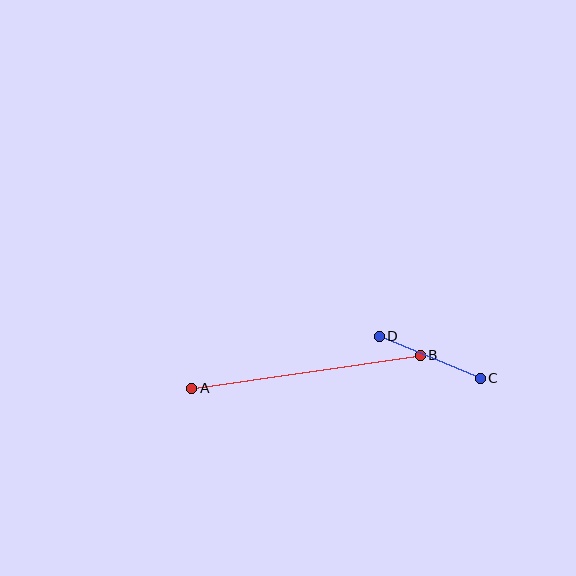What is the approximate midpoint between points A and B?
The midpoint is at approximately (306, 372) pixels.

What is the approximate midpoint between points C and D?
The midpoint is at approximately (430, 357) pixels.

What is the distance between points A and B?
The distance is approximately 231 pixels.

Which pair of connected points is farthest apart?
Points A and B are farthest apart.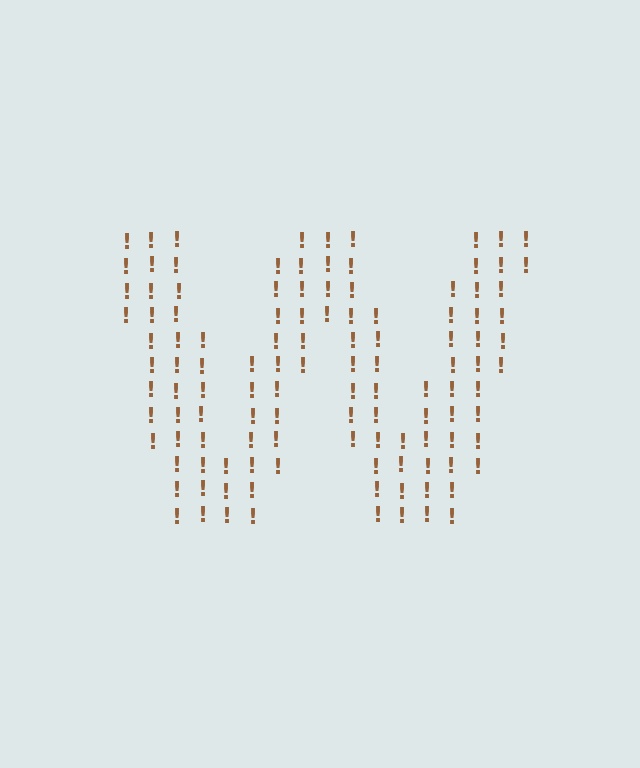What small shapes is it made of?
It is made of small exclamation marks.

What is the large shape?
The large shape is the letter W.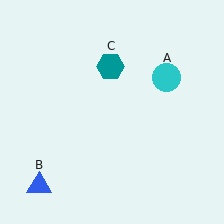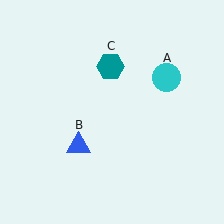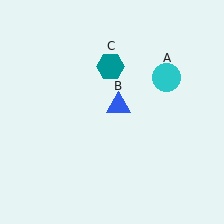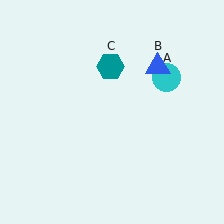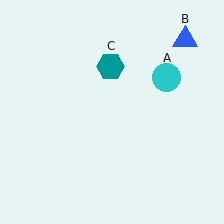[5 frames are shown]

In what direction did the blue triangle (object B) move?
The blue triangle (object B) moved up and to the right.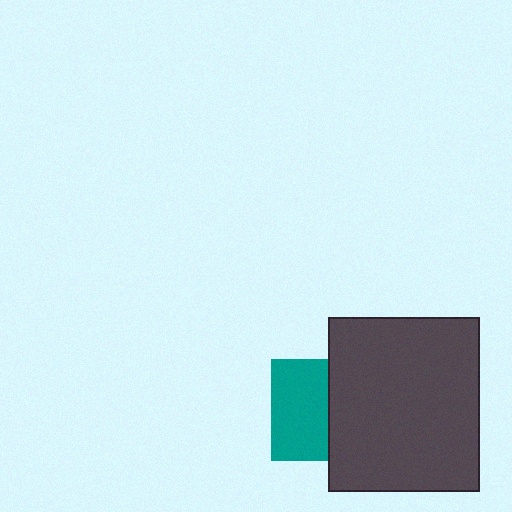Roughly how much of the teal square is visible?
About half of it is visible (roughly 56%).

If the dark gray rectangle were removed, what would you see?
You would see the complete teal square.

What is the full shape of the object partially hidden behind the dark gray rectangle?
The partially hidden object is a teal square.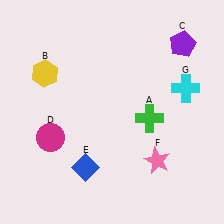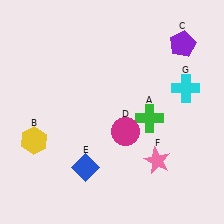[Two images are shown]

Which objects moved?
The objects that moved are: the yellow hexagon (B), the magenta circle (D).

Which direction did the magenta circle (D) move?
The magenta circle (D) moved right.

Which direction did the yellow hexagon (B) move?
The yellow hexagon (B) moved down.